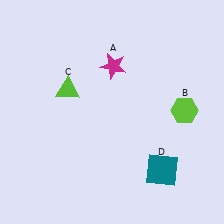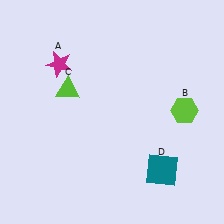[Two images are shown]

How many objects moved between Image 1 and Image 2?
1 object moved between the two images.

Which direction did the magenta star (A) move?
The magenta star (A) moved left.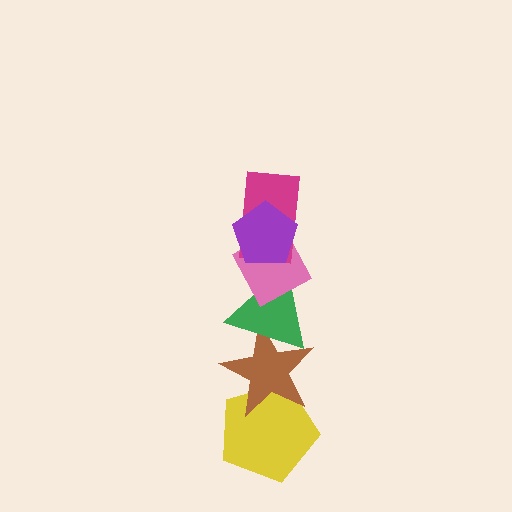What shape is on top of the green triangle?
The pink diamond is on top of the green triangle.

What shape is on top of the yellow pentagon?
The brown star is on top of the yellow pentagon.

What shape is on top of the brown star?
The green triangle is on top of the brown star.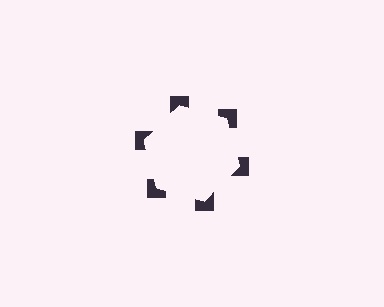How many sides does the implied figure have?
6 sides.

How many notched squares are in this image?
There are 6 — one at each vertex of the illusory hexagon.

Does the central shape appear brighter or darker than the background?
It typically appears slightly brighter than the background, even though no actual brightness change is drawn.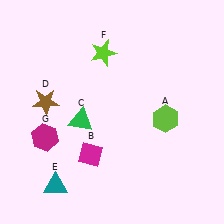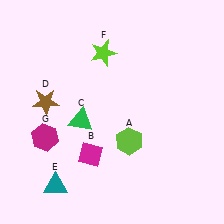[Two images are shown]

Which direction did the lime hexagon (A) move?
The lime hexagon (A) moved left.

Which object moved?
The lime hexagon (A) moved left.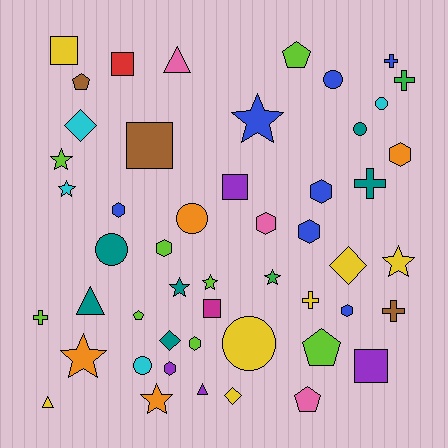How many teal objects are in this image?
There are 6 teal objects.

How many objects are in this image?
There are 50 objects.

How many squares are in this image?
There are 6 squares.